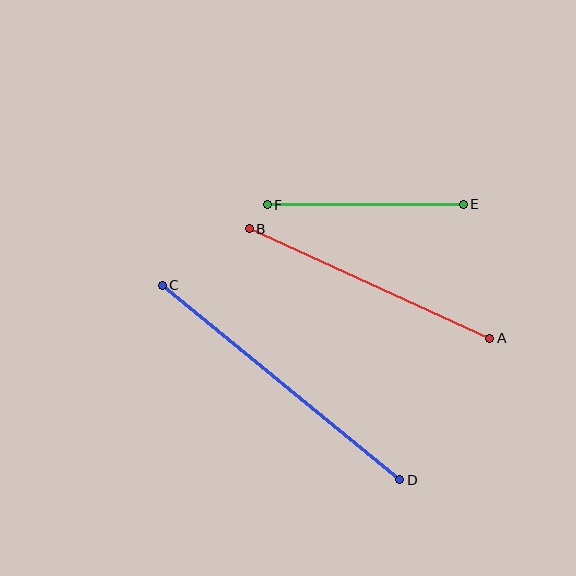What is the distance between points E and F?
The distance is approximately 196 pixels.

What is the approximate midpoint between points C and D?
The midpoint is at approximately (281, 383) pixels.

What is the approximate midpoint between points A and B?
The midpoint is at approximately (370, 283) pixels.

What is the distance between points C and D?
The distance is approximately 307 pixels.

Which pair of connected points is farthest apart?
Points C and D are farthest apart.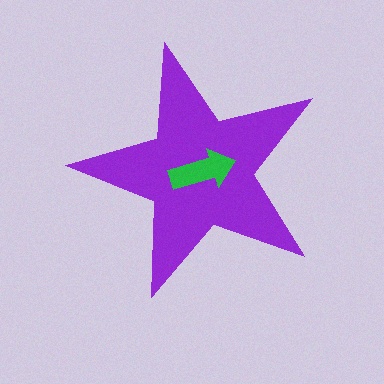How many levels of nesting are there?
2.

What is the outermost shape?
The purple star.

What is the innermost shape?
The green arrow.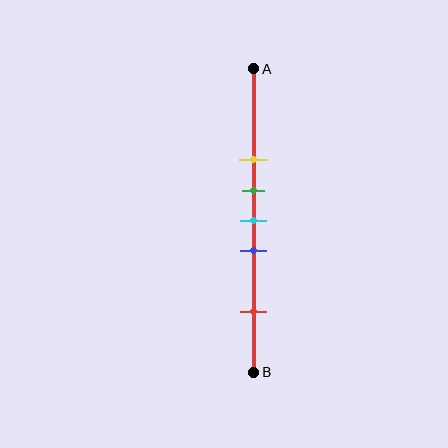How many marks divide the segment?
There are 5 marks dividing the segment.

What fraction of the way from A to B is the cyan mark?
The cyan mark is approximately 50% (0.5) of the way from A to B.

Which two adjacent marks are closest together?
The green and cyan marks are the closest adjacent pair.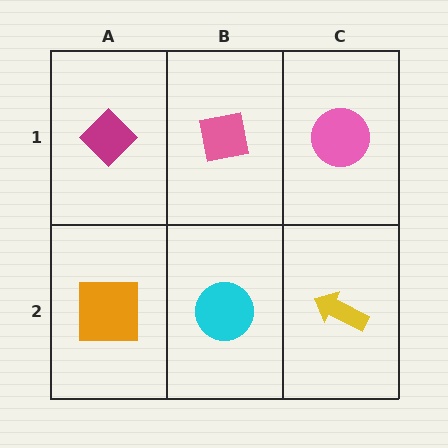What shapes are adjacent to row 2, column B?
A pink square (row 1, column B), an orange square (row 2, column A), a yellow arrow (row 2, column C).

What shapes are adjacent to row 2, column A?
A magenta diamond (row 1, column A), a cyan circle (row 2, column B).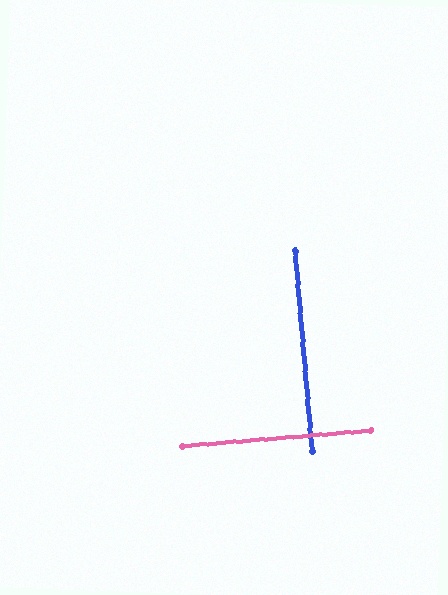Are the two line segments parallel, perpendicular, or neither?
Perpendicular — they meet at approximately 90°.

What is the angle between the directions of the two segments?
Approximately 90 degrees.